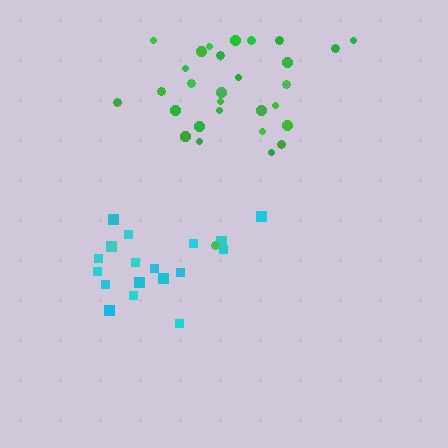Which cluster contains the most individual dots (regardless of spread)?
Green (30).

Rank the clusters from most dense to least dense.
green, cyan.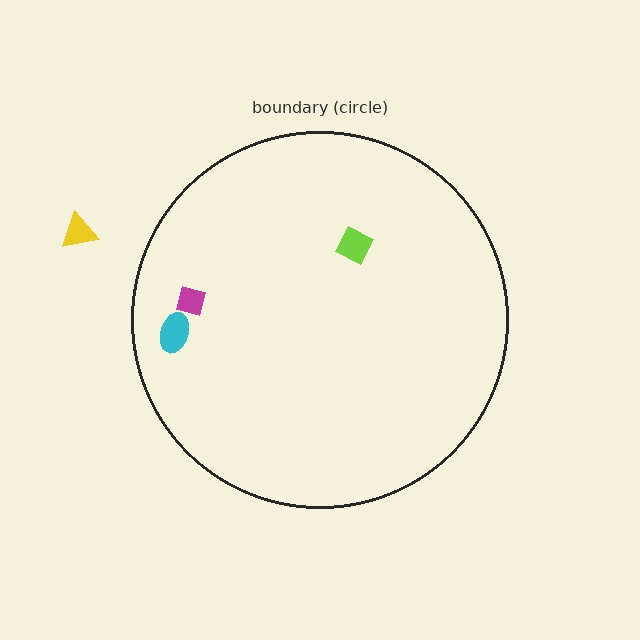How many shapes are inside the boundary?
3 inside, 1 outside.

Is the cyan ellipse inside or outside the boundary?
Inside.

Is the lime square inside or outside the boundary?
Inside.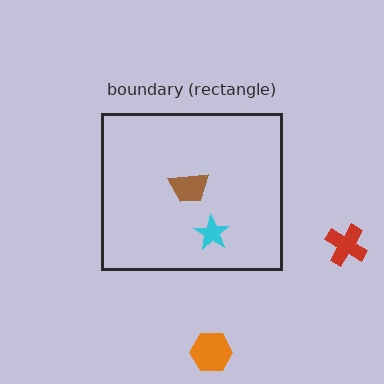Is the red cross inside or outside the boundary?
Outside.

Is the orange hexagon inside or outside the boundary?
Outside.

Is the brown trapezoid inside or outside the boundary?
Inside.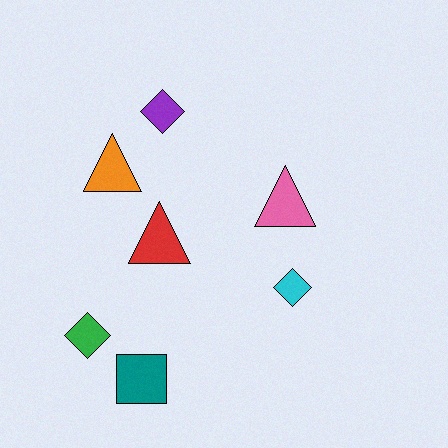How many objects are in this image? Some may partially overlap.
There are 7 objects.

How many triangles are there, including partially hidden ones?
There are 3 triangles.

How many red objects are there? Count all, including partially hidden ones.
There is 1 red object.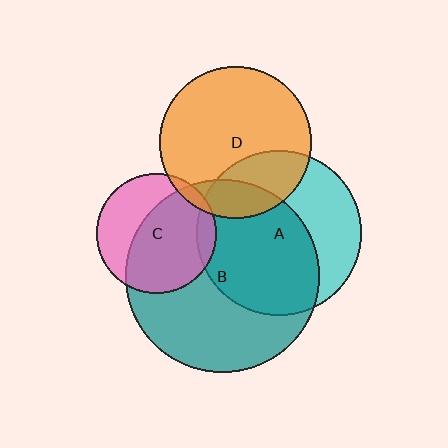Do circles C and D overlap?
Yes.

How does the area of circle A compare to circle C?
Approximately 1.9 times.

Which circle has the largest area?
Circle B (teal).